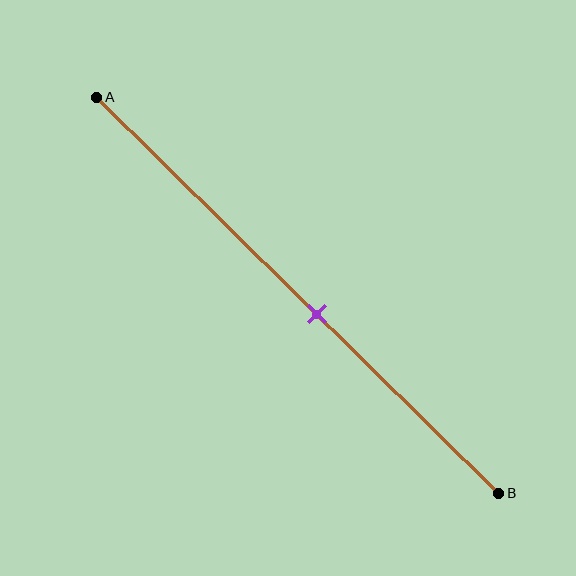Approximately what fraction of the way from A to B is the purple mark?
The purple mark is approximately 55% of the way from A to B.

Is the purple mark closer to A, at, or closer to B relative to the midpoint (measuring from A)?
The purple mark is closer to point B than the midpoint of segment AB.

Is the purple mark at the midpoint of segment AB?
No, the mark is at about 55% from A, not at the 50% midpoint.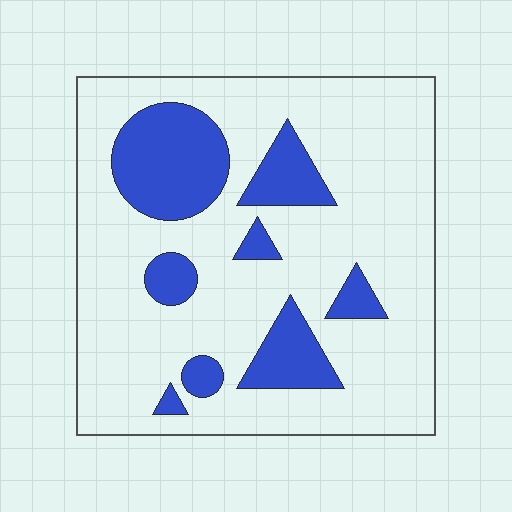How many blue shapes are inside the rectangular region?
8.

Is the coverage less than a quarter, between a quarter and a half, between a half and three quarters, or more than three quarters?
Less than a quarter.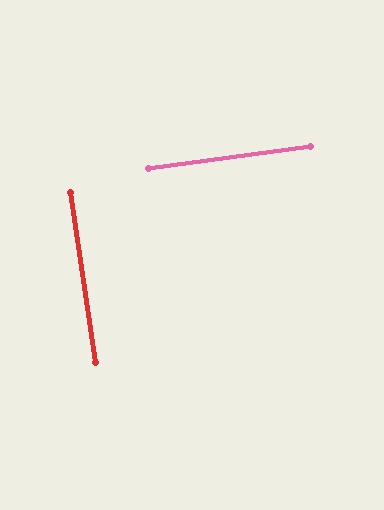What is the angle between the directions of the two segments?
Approximately 89 degrees.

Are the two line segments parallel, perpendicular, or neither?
Perpendicular — they meet at approximately 89°.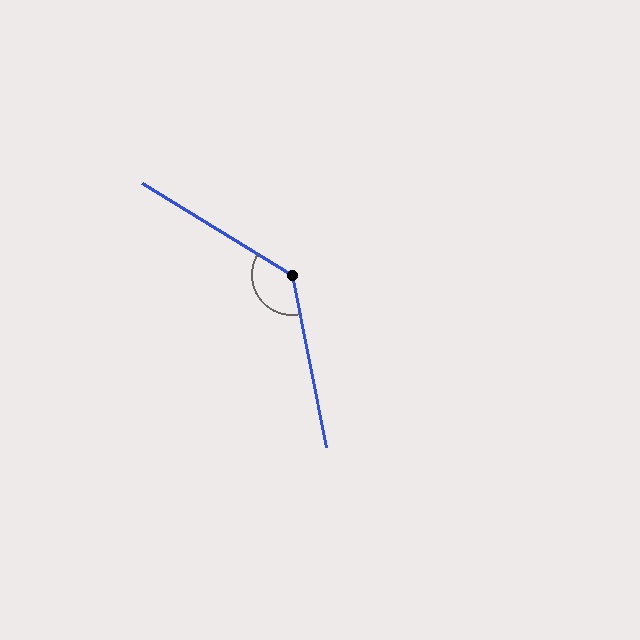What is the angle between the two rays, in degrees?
Approximately 133 degrees.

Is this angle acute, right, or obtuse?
It is obtuse.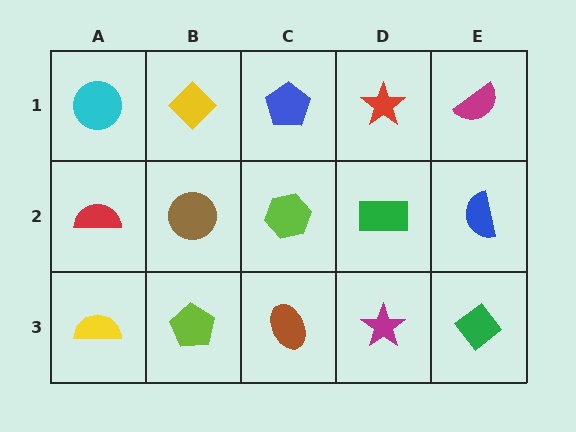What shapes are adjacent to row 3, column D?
A green rectangle (row 2, column D), a brown ellipse (row 3, column C), a green diamond (row 3, column E).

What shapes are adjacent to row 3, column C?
A lime hexagon (row 2, column C), a lime pentagon (row 3, column B), a magenta star (row 3, column D).